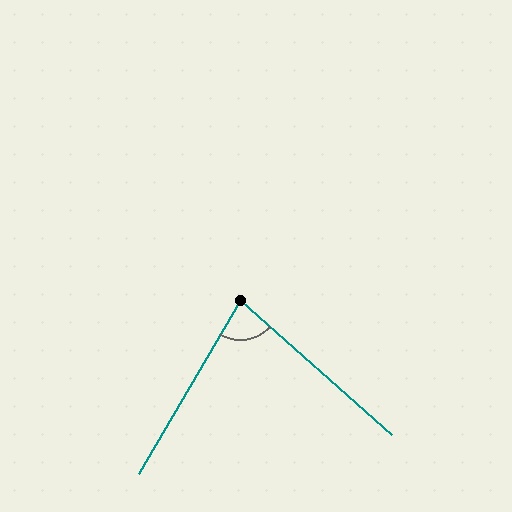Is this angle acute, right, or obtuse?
It is acute.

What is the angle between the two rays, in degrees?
Approximately 79 degrees.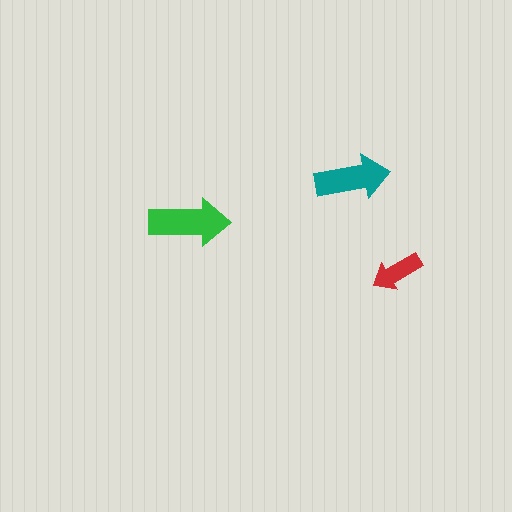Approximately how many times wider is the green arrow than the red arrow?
About 1.5 times wider.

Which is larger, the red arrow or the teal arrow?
The teal one.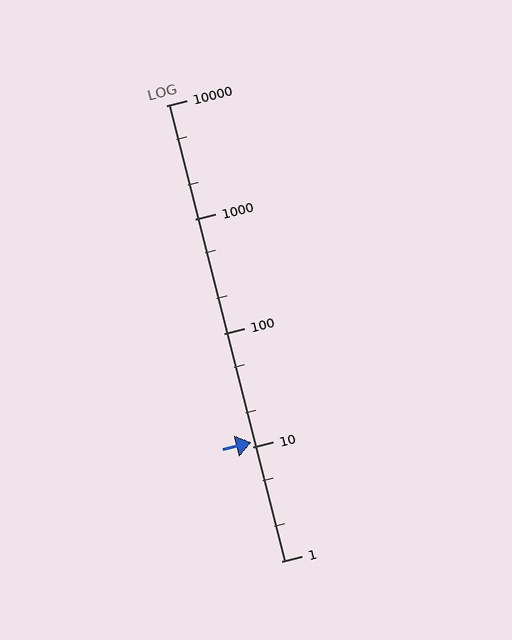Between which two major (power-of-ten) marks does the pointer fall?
The pointer is between 10 and 100.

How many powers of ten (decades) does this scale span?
The scale spans 4 decades, from 1 to 10000.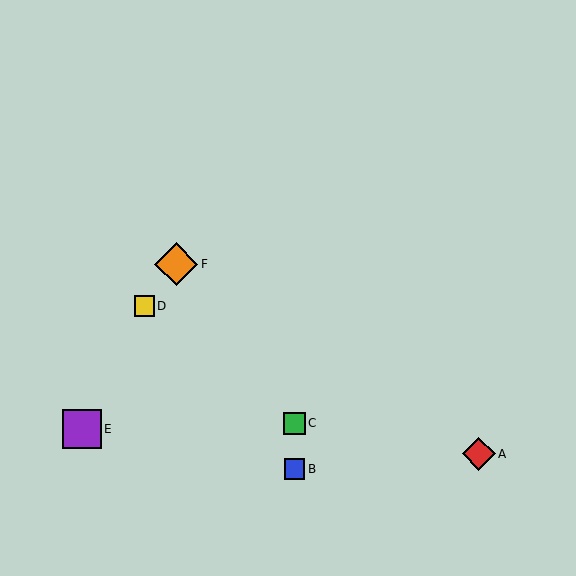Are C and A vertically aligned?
No, C is at x≈294 and A is at x≈479.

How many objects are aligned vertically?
2 objects (B, C) are aligned vertically.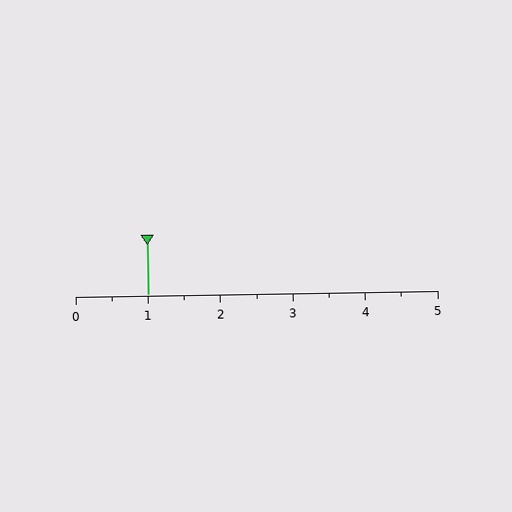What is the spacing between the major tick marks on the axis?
The major ticks are spaced 1 apart.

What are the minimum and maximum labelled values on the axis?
The axis runs from 0 to 5.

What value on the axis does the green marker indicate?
The marker indicates approximately 1.